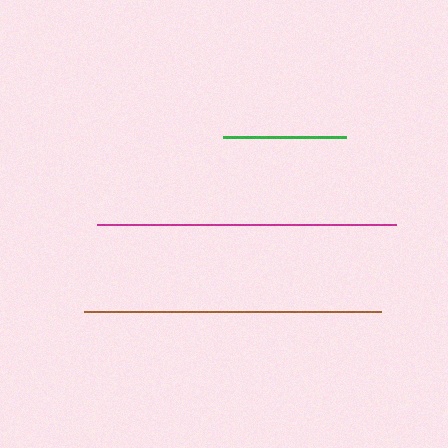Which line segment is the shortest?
The green line is the shortest at approximately 123 pixels.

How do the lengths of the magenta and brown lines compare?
The magenta and brown lines are approximately the same length.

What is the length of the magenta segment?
The magenta segment is approximately 299 pixels long.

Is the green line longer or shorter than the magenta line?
The magenta line is longer than the green line.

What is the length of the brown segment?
The brown segment is approximately 297 pixels long.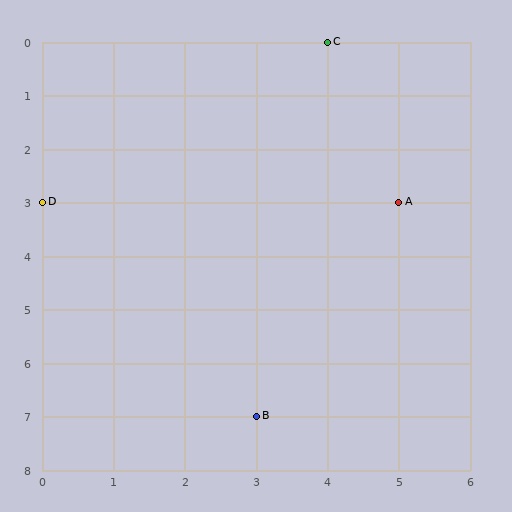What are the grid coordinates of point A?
Point A is at grid coordinates (5, 3).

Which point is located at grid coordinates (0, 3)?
Point D is at (0, 3).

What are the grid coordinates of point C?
Point C is at grid coordinates (4, 0).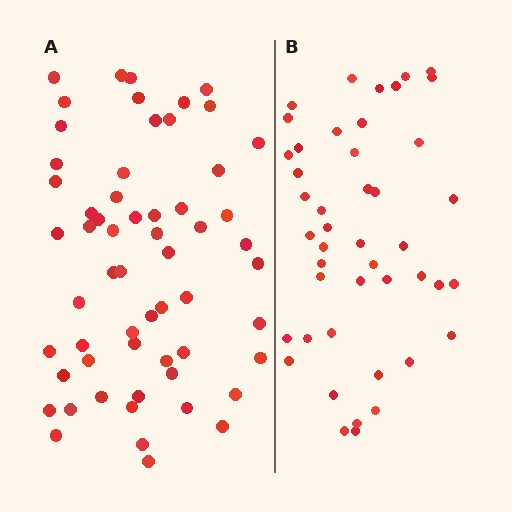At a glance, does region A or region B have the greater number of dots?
Region A (the left region) has more dots.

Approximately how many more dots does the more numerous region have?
Region A has approximately 15 more dots than region B.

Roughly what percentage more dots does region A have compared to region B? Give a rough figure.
About 30% more.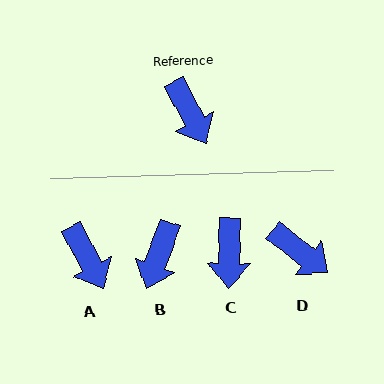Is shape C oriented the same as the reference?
No, it is off by about 29 degrees.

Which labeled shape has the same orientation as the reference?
A.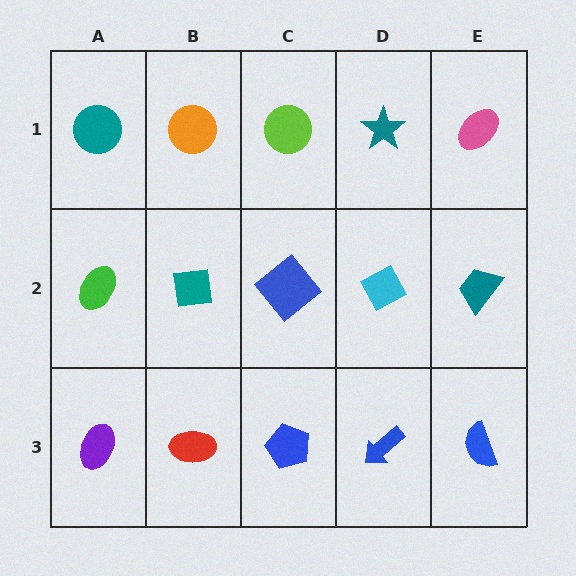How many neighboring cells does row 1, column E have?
2.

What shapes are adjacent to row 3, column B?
A teal square (row 2, column B), a purple ellipse (row 3, column A), a blue pentagon (row 3, column C).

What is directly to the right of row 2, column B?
A blue diamond.